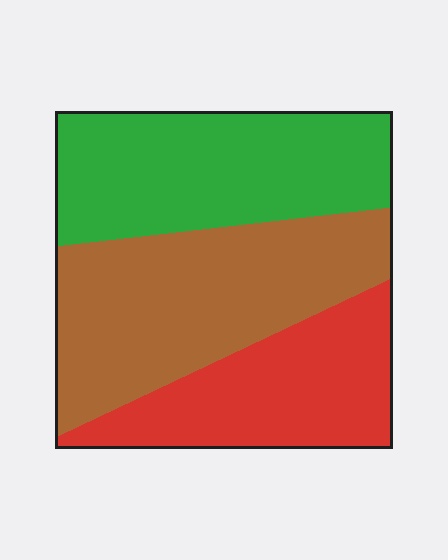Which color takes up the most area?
Brown, at roughly 40%.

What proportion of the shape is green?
Green covers 34% of the shape.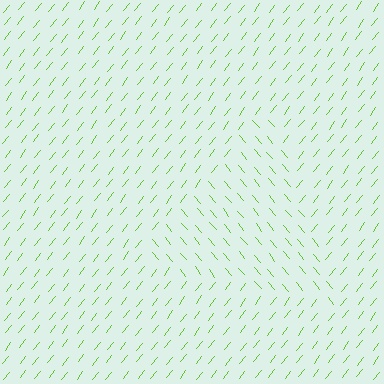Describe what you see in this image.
The image is filled with small lime line segments. A triangle region in the image has lines oriented differently from the surrounding lines, creating a visible texture boundary.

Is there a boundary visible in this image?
Yes, there is a texture boundary formed by a change in line orientation.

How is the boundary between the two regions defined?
The boundary is defined purely by a change in line orientation (approximately 78 degrees difference). All lines are the same color and thickness.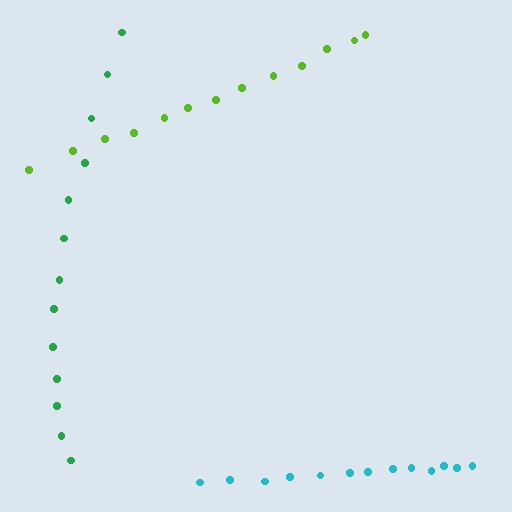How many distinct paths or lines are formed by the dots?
There are 3 distinct paths.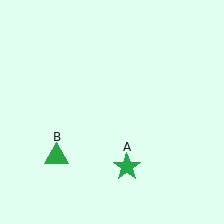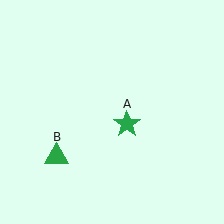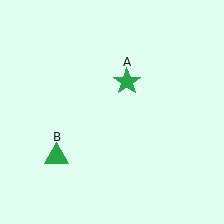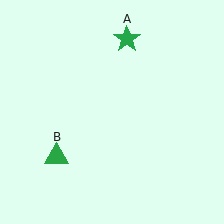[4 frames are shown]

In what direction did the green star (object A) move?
The green star (object A) moved up.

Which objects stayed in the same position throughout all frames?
Green triangle (object B) remained stationary.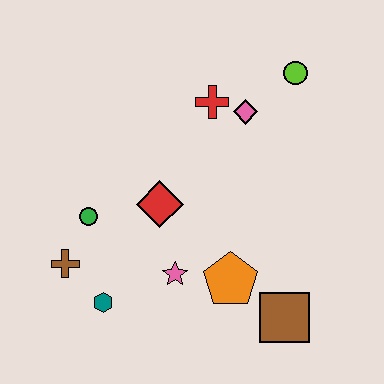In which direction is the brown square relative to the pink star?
The brown square is to the right of the pink star.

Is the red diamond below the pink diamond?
Yes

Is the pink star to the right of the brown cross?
Yes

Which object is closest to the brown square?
The orange pentagon is closest to the brown square.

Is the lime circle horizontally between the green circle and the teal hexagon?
No